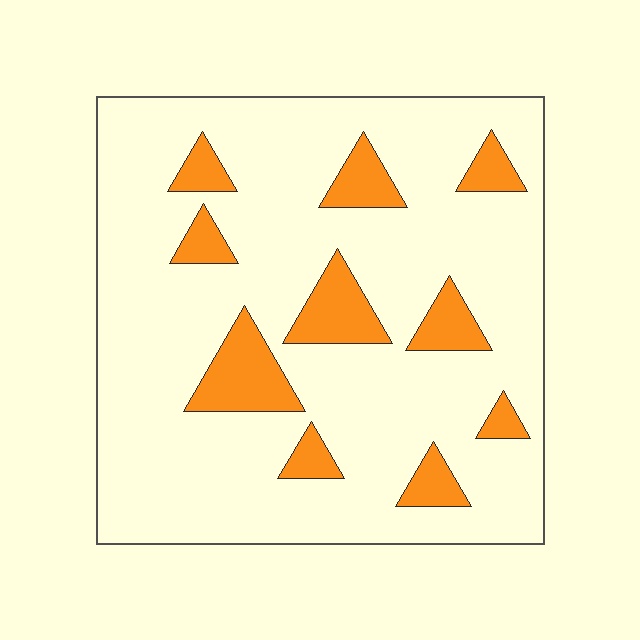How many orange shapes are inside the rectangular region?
10.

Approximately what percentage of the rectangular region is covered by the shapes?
Approximately 15%.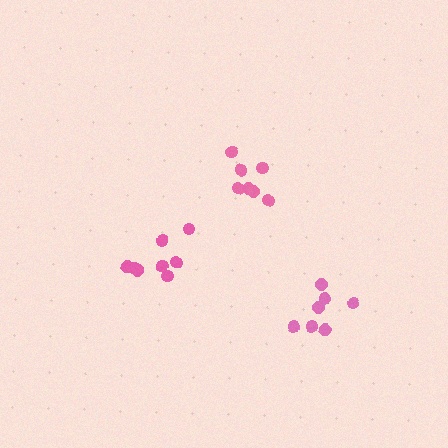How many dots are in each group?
Group 1: 7 dots, Group 2: 8 dots, Group 3: 7 dots (22 total).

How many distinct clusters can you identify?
There are 3 distinct clusters.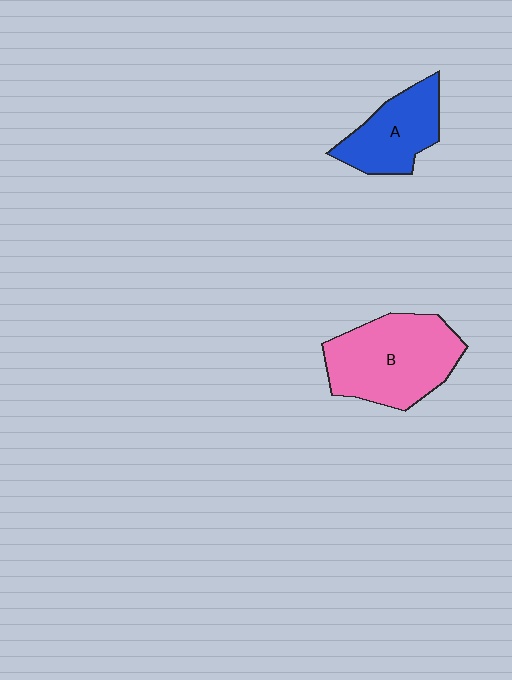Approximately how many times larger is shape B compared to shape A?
Approximately 1.6 times.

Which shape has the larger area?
Shape B (pink).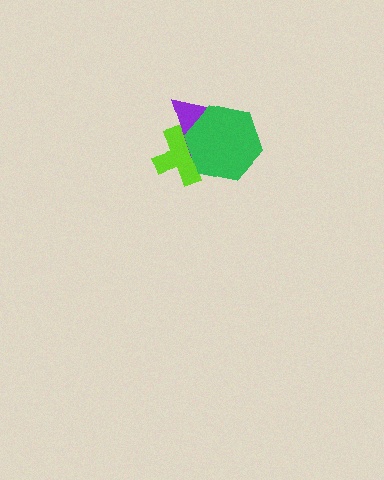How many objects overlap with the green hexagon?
2 objects overlap with the green hexagon.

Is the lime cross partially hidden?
Yes, it is partially covered by another shape.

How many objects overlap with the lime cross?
2 objects overlap with the lime cross.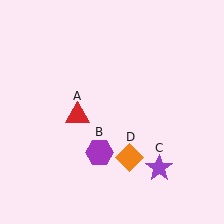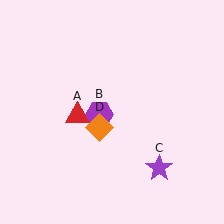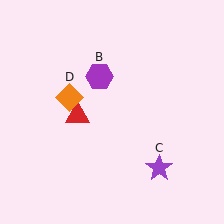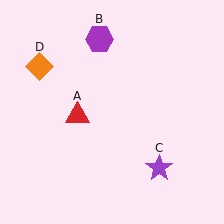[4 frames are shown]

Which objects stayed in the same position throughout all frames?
Red triangle (object A) and purple star (object C) remained stationary.